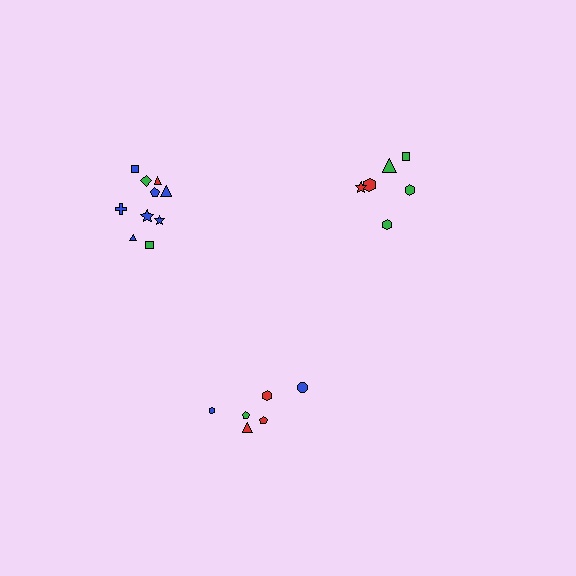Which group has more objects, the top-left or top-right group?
The top-left group.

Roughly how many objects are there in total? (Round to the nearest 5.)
Roughly 20 objects in total.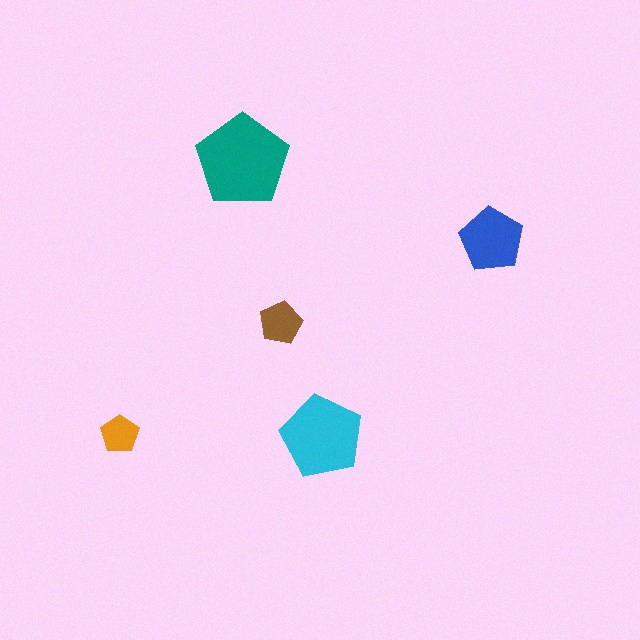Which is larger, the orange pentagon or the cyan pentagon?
The cyan one.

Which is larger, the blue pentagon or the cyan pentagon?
The cyan one.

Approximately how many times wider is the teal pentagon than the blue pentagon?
About 1.5 times wider.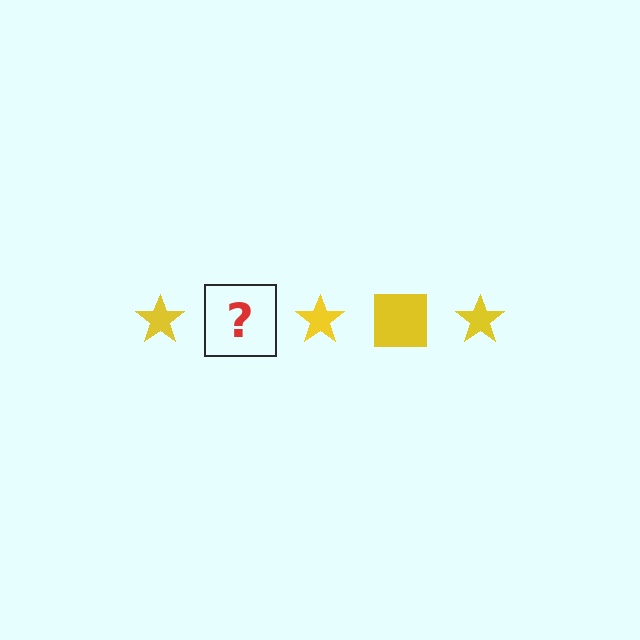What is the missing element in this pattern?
The missing element is a yellow square.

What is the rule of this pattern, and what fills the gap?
The rule is that the pattern cycles through star, square shapes in yellow. The gap should be filled with a yellow square.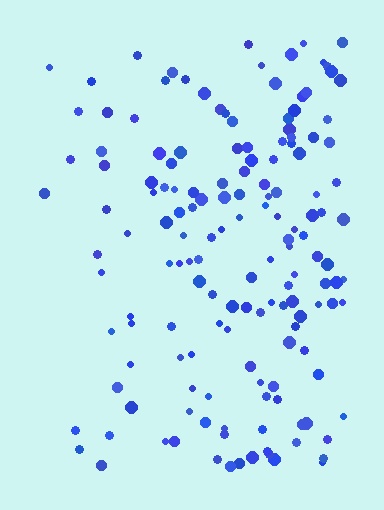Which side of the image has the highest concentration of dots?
The right.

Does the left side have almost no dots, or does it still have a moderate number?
Still a moderate number, just noticeably fewer than the right.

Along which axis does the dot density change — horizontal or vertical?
Horizontal.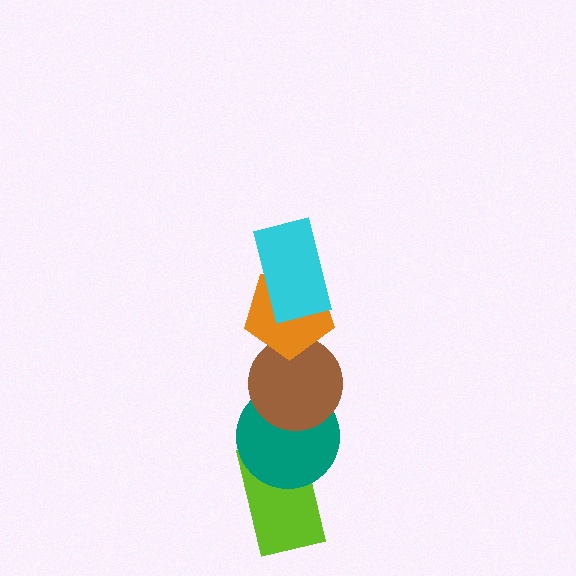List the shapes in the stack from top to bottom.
From top to bottom: the cyan rectangle, the orange pentagon, the brown circle, the teal circle, the lime rectangle.